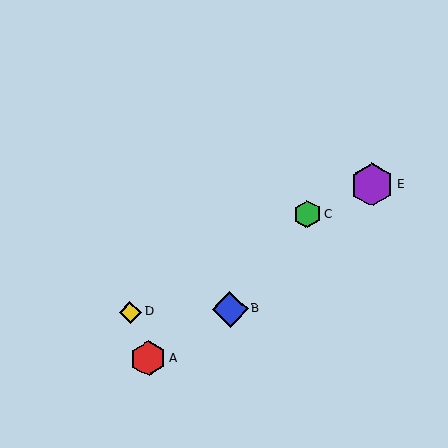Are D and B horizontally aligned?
Yes, both are at y≈312.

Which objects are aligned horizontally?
Objects B, D are aligned horizontally.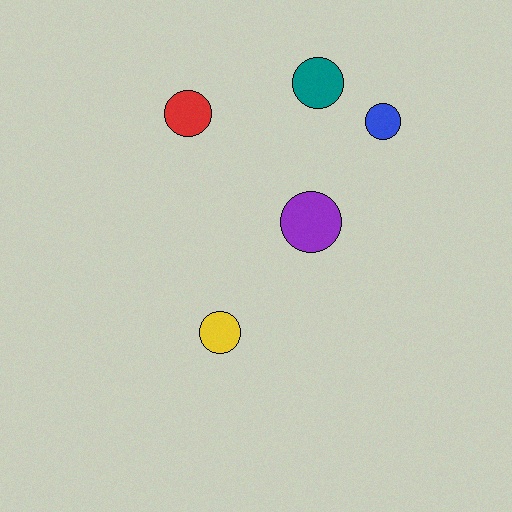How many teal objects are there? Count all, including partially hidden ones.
There is 1 teal object.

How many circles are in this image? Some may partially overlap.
There are 5 circles.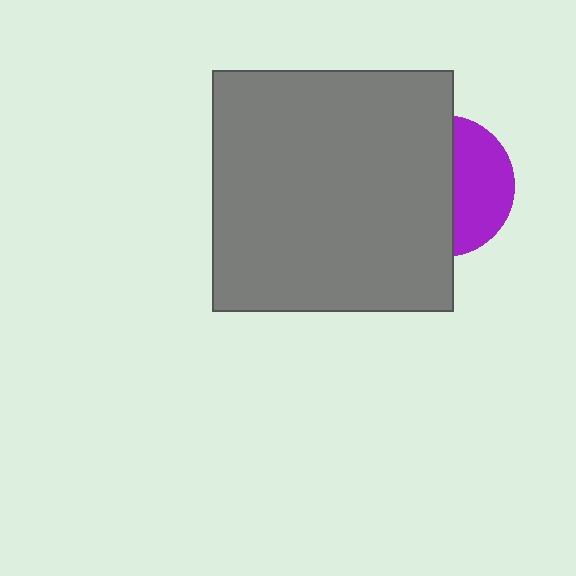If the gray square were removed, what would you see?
You would see the complete purple circle.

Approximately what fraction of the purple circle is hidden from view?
Roughly 58% of the purple circle is hidden behind the gray square.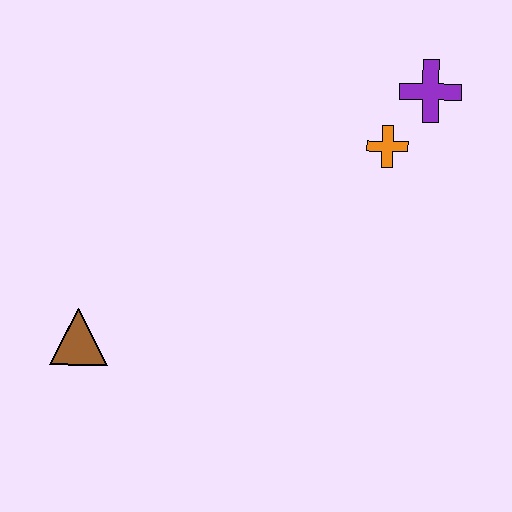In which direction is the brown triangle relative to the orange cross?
The brown triangle is to the left of the orange cross.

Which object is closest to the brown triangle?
The orange cross is closest to the brown triangle.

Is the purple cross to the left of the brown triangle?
No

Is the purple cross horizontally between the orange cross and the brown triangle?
No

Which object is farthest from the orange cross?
The brown triangle is farthest from the orange cross.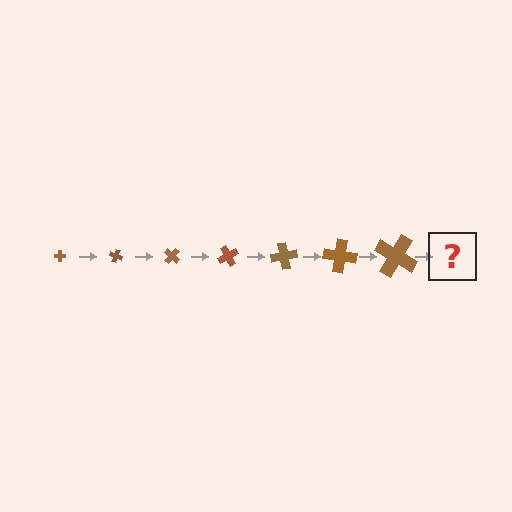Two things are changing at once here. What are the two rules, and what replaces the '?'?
The two rules are that the cross grows larger each step and it rotates 20 degrees each step. The '?' should be a cross, larger than the previous one and rotated 140 degrees from the start.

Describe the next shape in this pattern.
It should be a cross, larger than the previous one and rotated 140 degrees from the start.